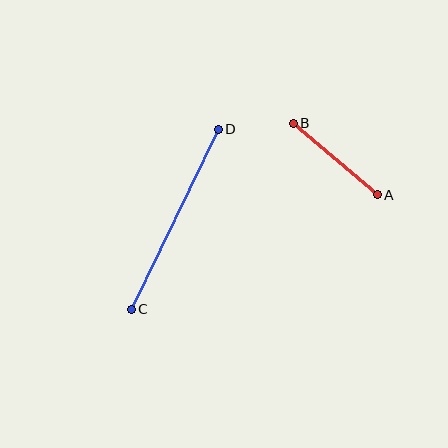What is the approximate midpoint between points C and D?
The midpoint is at approximately (175, 219) pixels.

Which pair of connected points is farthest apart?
Points C and D are farthest apart.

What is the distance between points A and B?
The distance is approximately 111 pixels.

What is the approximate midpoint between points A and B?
The midpoint is at approximately (335, 159) pixels.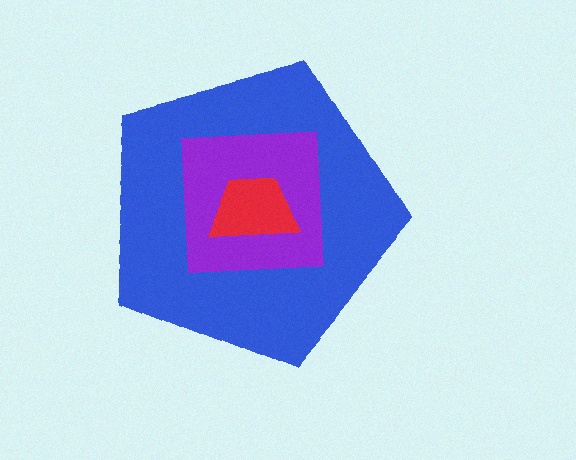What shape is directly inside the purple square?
The red trapezoid.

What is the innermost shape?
The red trapezoid.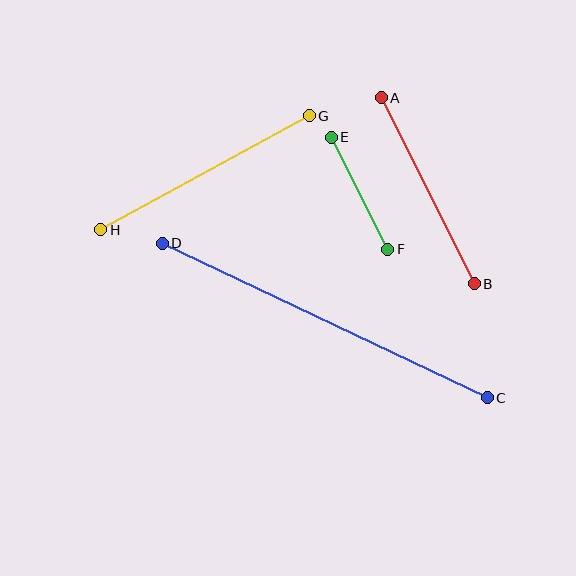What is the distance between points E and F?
The distance is approximately 125 pixels.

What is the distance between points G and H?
The distance is approximately 238 pixels.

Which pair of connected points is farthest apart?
Points C and D are farthest apart.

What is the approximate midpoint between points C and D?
The midpoint is at approximately (325, 320) pixels.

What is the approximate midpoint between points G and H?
The midpoint is at approximately (205, 173) pixels.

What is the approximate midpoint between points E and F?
The midpoint is at approximately (359, 193) pixels.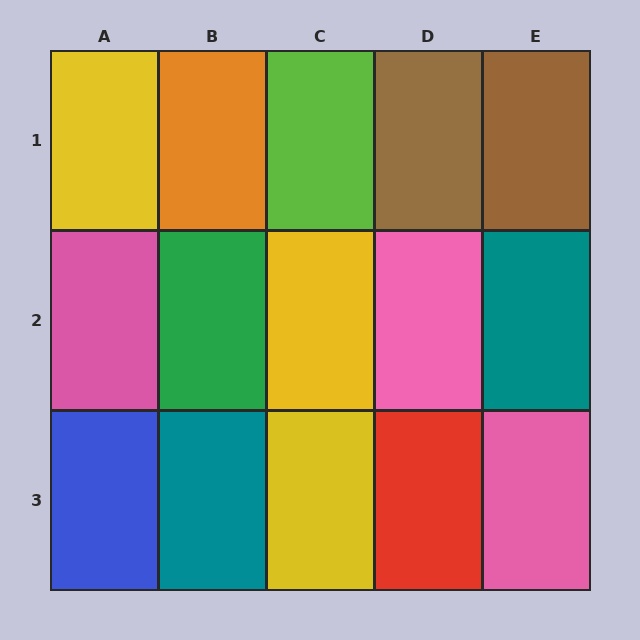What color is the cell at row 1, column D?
Brown.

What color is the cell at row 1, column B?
Orange.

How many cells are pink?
3 cells are pink.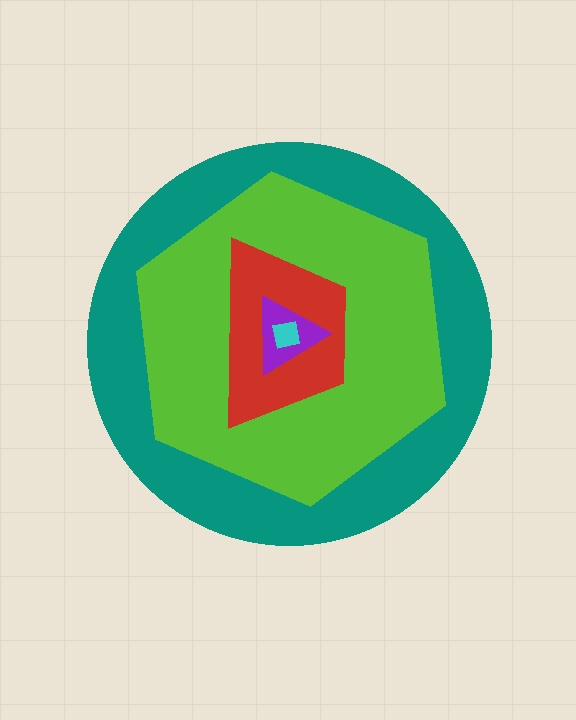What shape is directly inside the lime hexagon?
The red trapezoid.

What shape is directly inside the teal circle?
The lime hexagon.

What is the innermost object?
The cyan square.